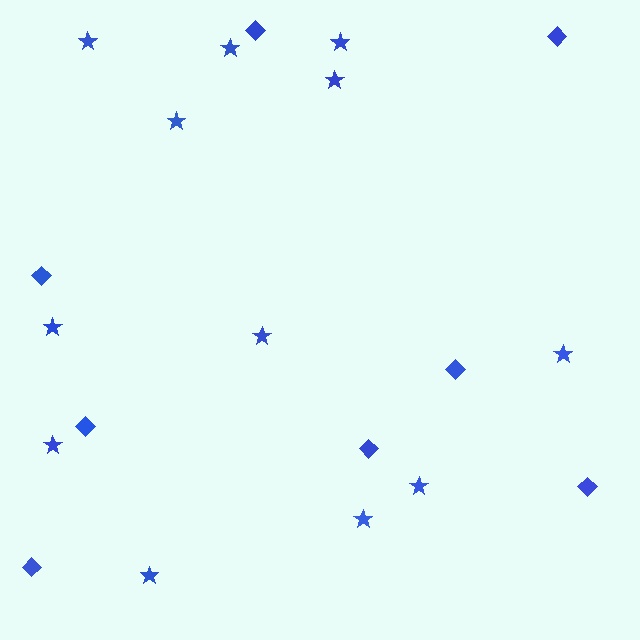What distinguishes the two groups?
There are 2 groups: one group of diamonds (8) and one group of stars (12).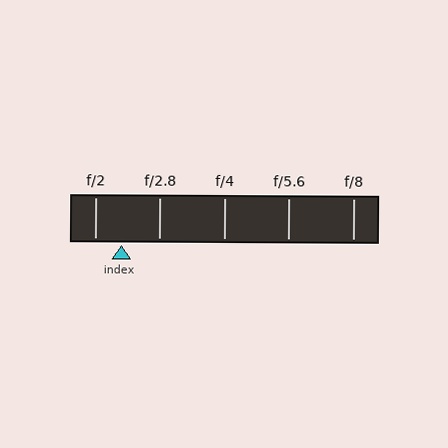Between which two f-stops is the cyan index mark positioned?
The index mark is between f/2 and f/2.8.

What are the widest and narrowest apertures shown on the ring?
The widest aperture shown is f/2 and the narrowest is f/8.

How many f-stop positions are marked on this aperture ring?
There are 5 f-stop positions marked.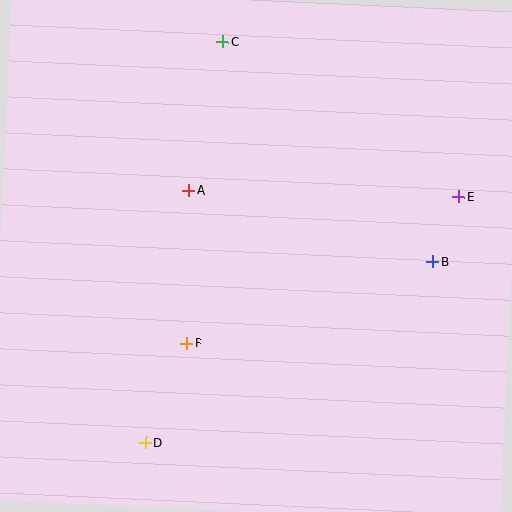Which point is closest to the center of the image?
Point A at (189, 190) is closest to the center.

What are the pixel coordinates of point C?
Point C is at (223, 42).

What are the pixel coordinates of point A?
Point A is at (189, 190).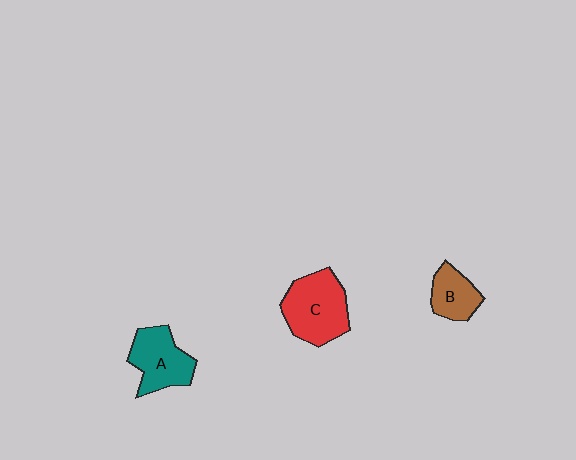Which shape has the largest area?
Shape C (red).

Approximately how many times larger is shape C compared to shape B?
Approximately 1.8 times.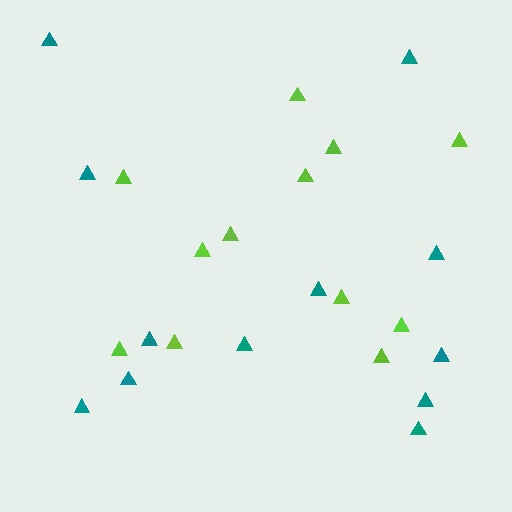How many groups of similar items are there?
There are 2 groups: one group of teal triangles (12) and one group of lime triangles (12).